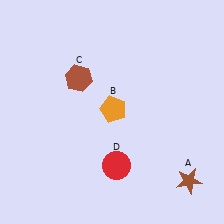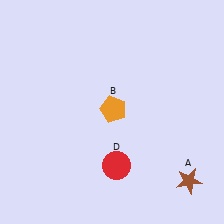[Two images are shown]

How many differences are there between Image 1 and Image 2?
There is 1 difference between the two images.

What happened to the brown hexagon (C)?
The brown hexagon (C) was removed in Image 2. It was in the top-left area of Image 1.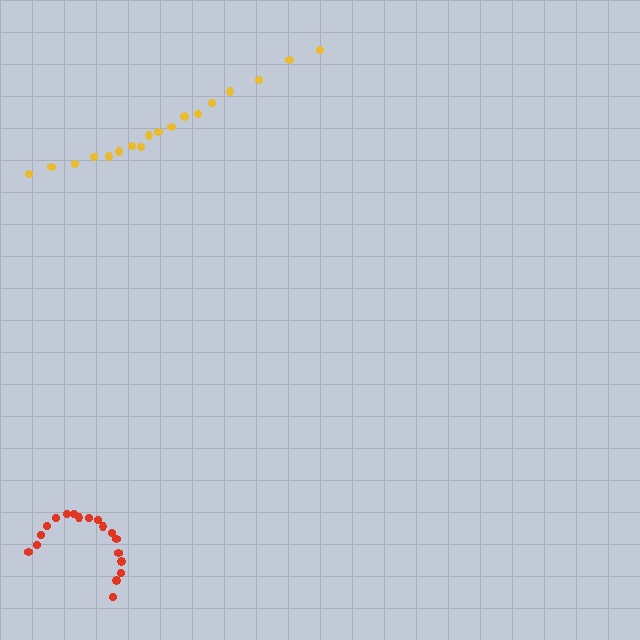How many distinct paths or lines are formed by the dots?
There are 2 distinct paths.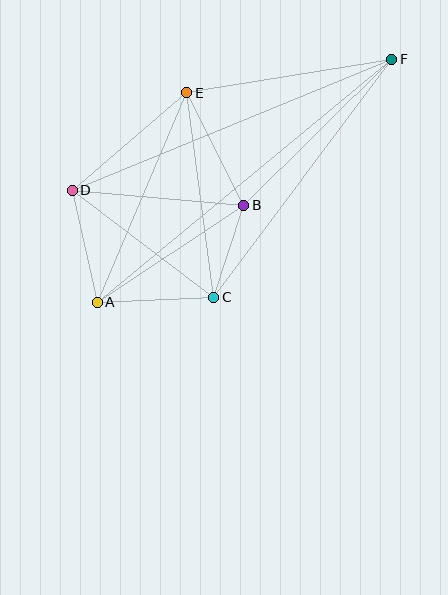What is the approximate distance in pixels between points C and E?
The distance between C and E is approximately 207 pixels.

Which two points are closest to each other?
Points B and C are closest to each other.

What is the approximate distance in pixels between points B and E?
The distance between B and E is approximately 126 pixels.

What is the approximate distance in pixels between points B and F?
The distance between B and F is approximately 208 pixels.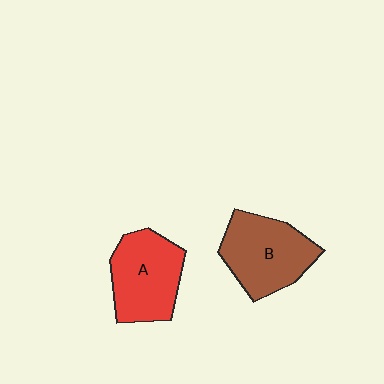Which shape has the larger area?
Shape B (brown).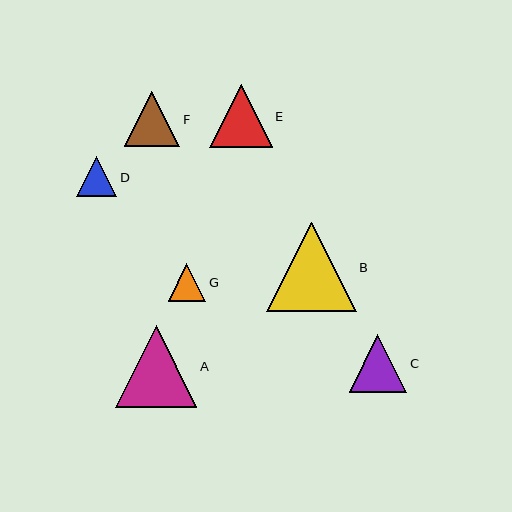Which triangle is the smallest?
Triangle G is the smallest with a size of approximately 37 pixels.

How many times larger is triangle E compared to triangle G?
Triangle E is approximately 1.7 times the size of triangle G.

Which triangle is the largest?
Triangle B is the largest with a size of approximately 90 pixels.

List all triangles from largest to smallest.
From largest to smallest: B, A, E, C, F, D, G.